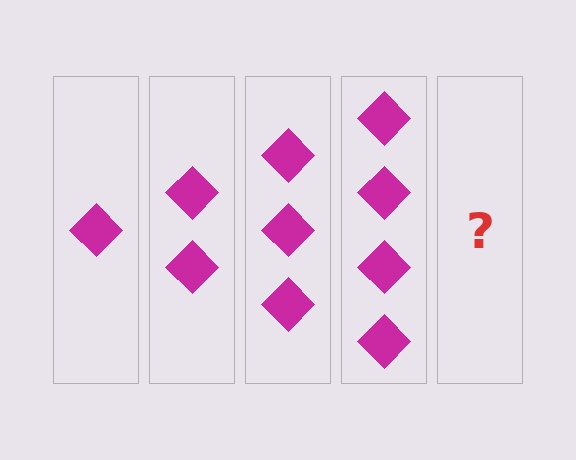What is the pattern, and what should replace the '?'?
The pattern is that each step adds one more diamond. The '?' should be 5 diamonds.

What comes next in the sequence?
The next element should be 5 diamonds.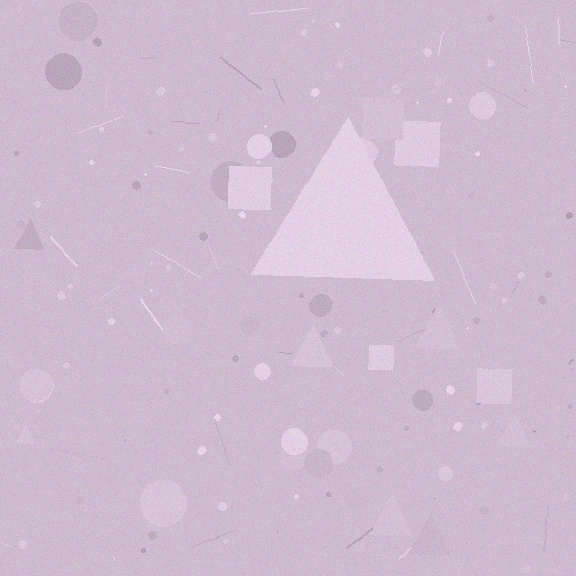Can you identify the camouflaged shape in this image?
The camouflaged shape is a triangle.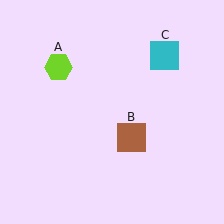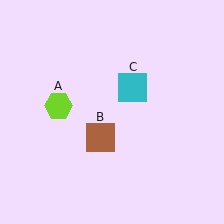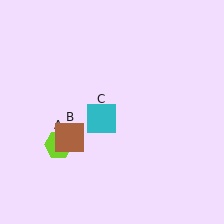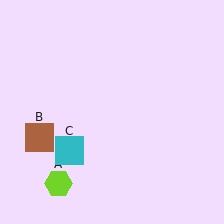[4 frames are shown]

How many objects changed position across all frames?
3 objects changed position: lime hexagon (object A), brown square (object B), cyan square (object C).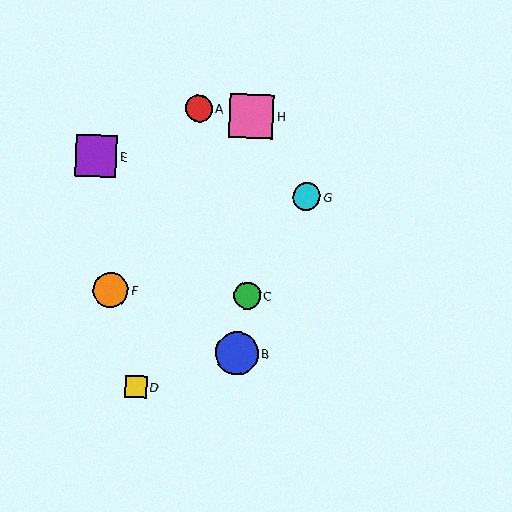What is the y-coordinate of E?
Object E is at y≈156.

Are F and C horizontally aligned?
Yes, both are at y≈290.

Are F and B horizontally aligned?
No, F is at y≈290 and B is at y≈353.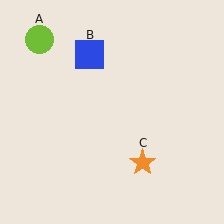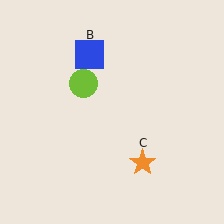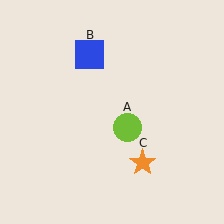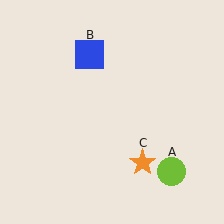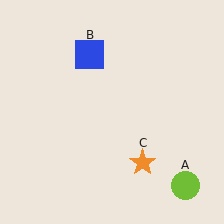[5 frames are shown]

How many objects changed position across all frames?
1 object changed position: lime circle (object A).